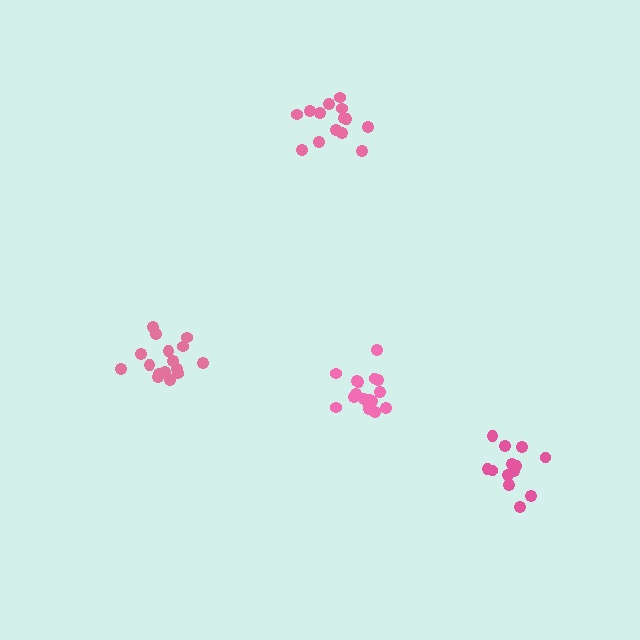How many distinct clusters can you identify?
There are 4 distinct clusters.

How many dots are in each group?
Group 1: 13 dots, Group 2: 17 dots, Group 3: 16 dots, Group 4: 14 dots (60 total).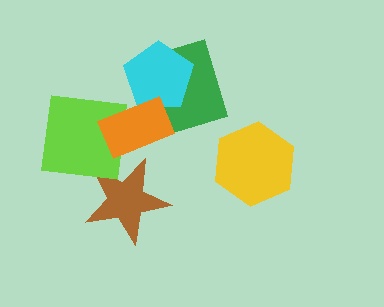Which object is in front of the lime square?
The orange rectangle is in front of the lime square.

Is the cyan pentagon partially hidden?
Yes, it is partially covered by another shape.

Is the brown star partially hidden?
Yes, it is partially covered by another shape.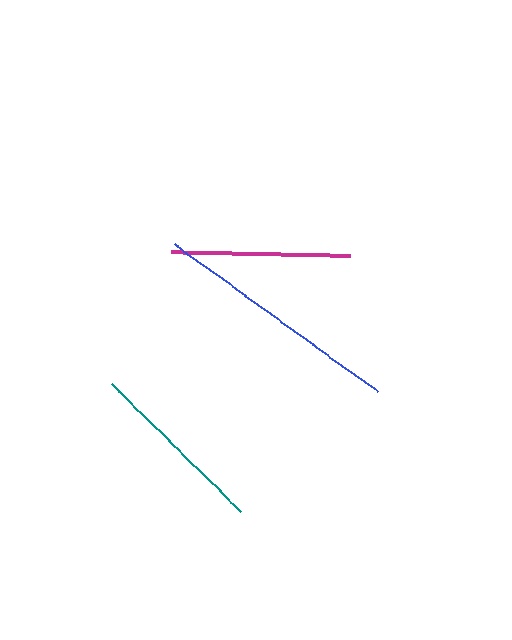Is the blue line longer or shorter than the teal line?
The blue line is longer than the teal line.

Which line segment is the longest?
The blue line is the longest at approximately 251 pixels.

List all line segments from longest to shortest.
From longest to shortest: blue, teal, magenta.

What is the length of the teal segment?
The teal segment is approximately 182 pixels long.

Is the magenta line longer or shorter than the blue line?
The blue line is longer than the magenta line.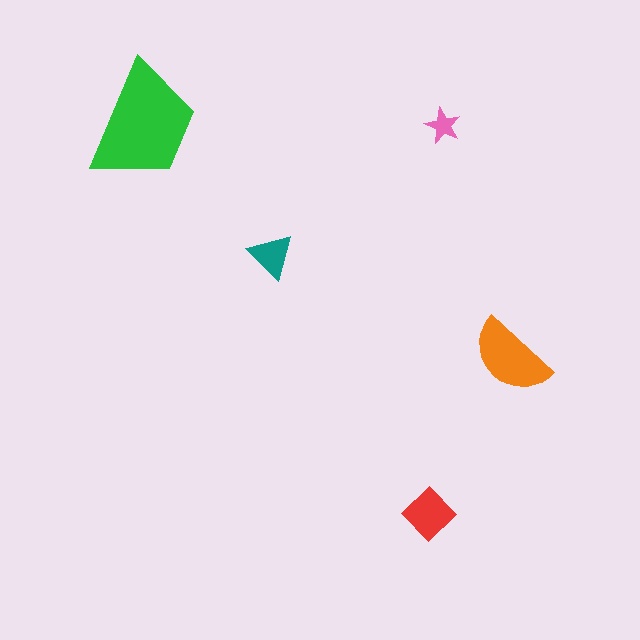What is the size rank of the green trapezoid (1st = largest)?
1st.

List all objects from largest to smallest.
The green trapezoid, the orange semicircle, the red diamond, the teal triangle, the pink star.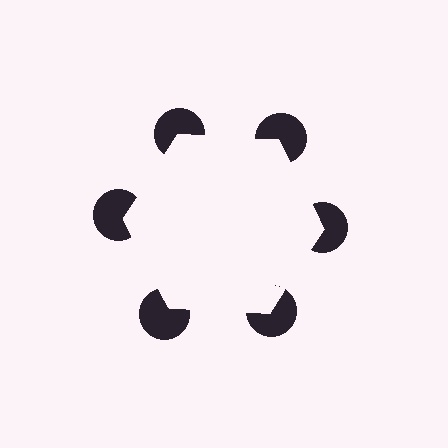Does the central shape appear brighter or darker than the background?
It typically appears slightly brighter than the background, even though no actual brightness change is drawn.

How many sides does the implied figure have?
6 sides.